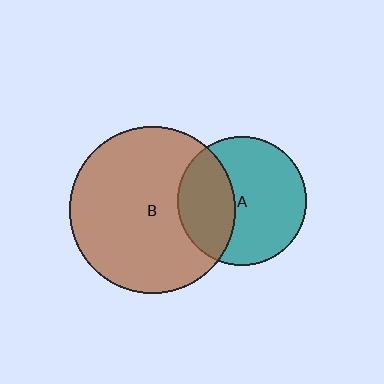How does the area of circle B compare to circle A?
Approximately 1.7 times.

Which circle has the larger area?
Circle B (brown).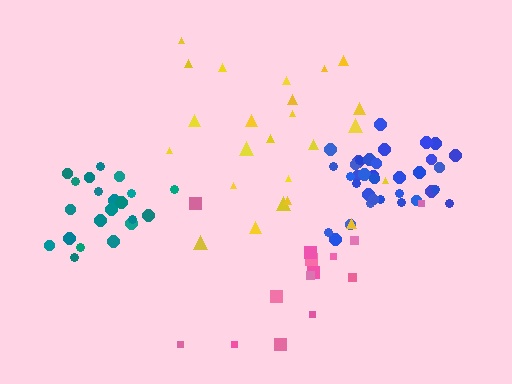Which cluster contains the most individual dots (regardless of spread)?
Blue (35).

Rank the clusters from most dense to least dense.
teal, blue, yellow, pink.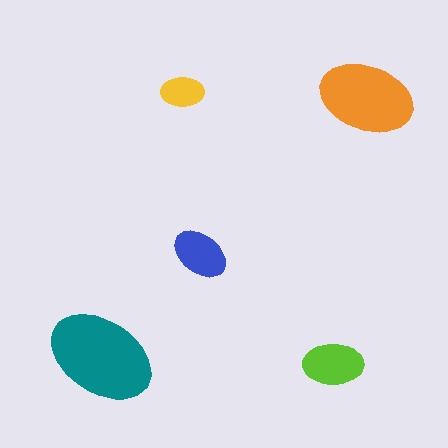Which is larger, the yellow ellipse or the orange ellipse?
The orange one.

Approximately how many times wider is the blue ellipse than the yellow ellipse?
About 1.5 times wider.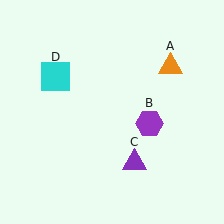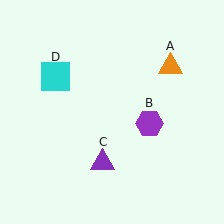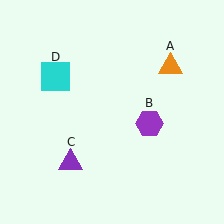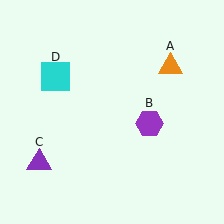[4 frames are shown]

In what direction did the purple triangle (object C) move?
The purple triangle (object C) moved left.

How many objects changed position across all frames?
1 object changed position: purple triangle (object C).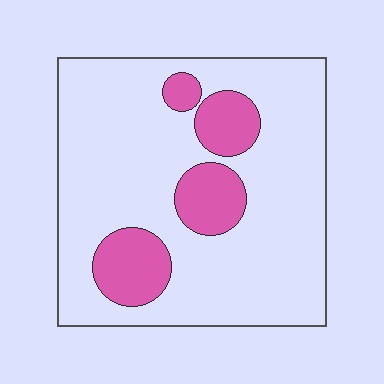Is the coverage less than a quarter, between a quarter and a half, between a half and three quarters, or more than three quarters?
Less than a quarter.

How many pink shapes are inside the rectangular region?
4.